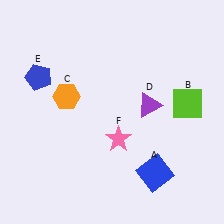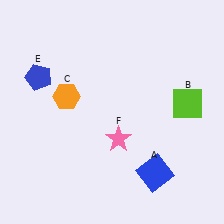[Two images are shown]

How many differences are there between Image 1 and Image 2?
There is 1 difference between the two images.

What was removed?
The purple triangle (D) was removed in Image 2.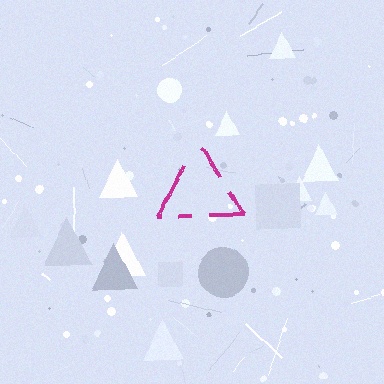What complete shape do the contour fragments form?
The contour fragments form a triangle.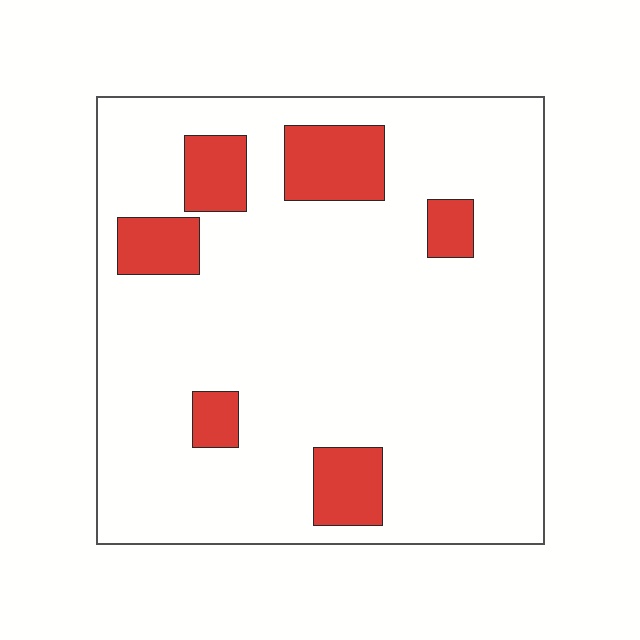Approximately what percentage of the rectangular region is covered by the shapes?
Approximately 15%.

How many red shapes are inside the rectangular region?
6.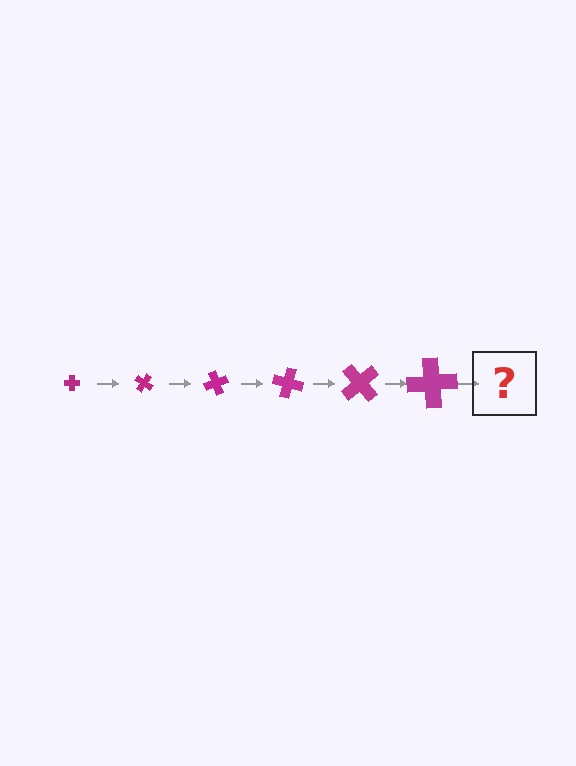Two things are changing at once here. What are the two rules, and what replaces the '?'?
The two rules are that the cross grows larger each step and it rotates 35 degrees each step. The '?' should be a cross, larger than the previous one and rotated 210 degrees from the start.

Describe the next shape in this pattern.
It should be a cross, larger than the previous one and rotated 210 degrees from the start.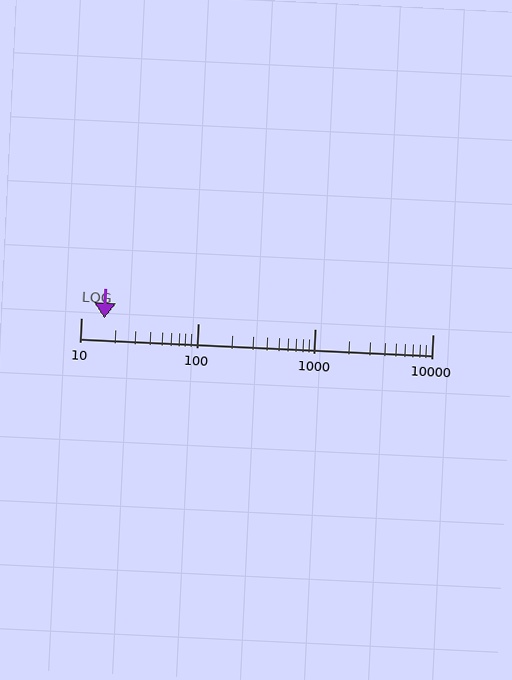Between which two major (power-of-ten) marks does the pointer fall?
The pointer is between 10 and 100.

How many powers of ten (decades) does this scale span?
The scale spans 3 decades, from 10 to 10000.